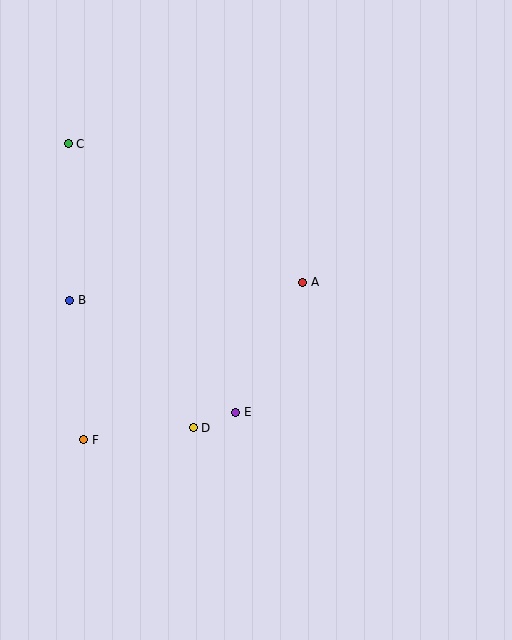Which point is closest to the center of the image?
Point A at (303, 282) is closest to the center.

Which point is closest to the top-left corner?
Point C is closest to the top-left corner.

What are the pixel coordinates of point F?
Point F is at (84, 440).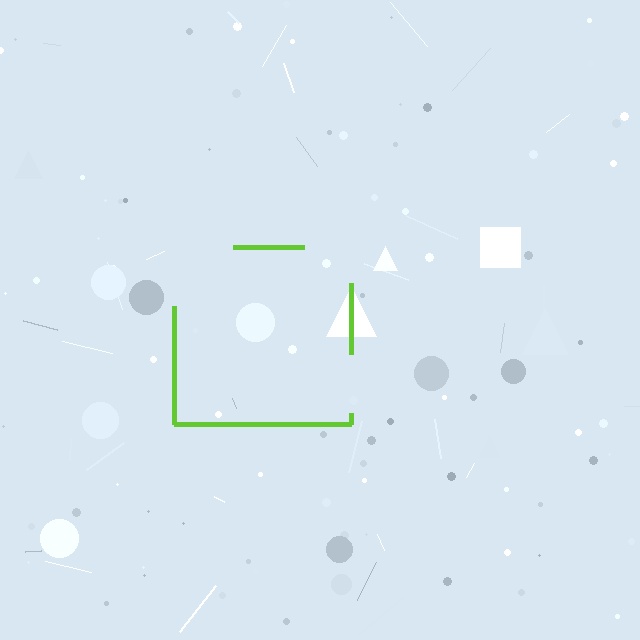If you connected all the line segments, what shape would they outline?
They would outline a square.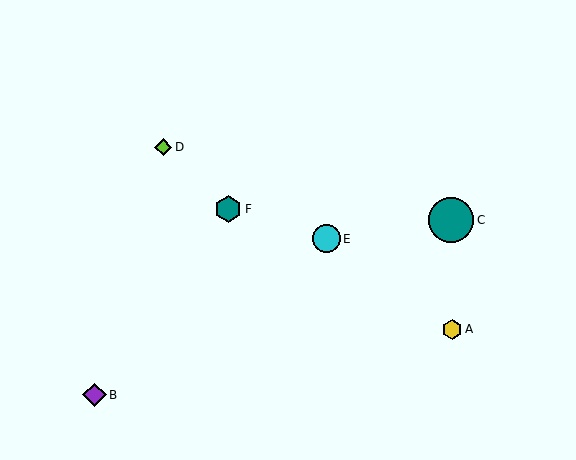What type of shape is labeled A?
Shape A is a yellow hexagon.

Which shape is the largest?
The teal circle (labeled C) is the largest.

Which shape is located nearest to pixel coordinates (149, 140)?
The lime diamond (labeled D) at (163, 147) is nearest to that location.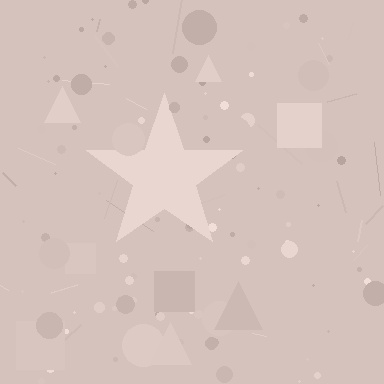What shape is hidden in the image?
A star is hidden in the image.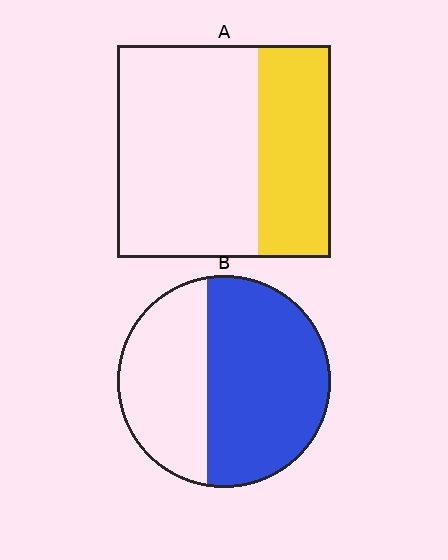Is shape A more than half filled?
No.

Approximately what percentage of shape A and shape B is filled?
A is approximately 35% and B is approximately 60%.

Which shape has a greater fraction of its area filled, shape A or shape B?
Shape B.